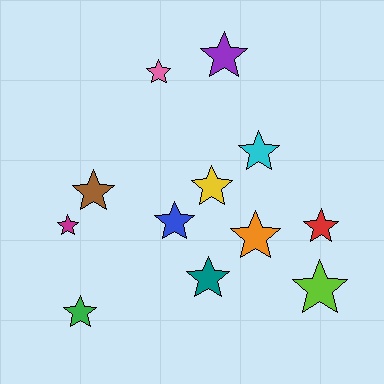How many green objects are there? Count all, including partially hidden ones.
There is 1 green object.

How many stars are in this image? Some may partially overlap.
There are 12 stars.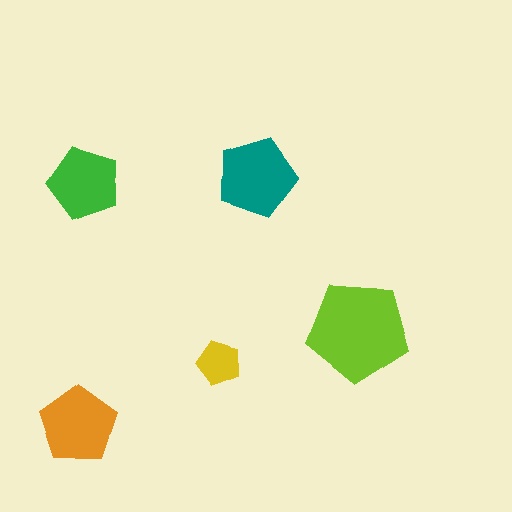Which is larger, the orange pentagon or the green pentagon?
The orange one.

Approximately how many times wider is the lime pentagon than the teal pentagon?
About 1.5 times wider.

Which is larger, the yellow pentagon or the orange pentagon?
The orange one.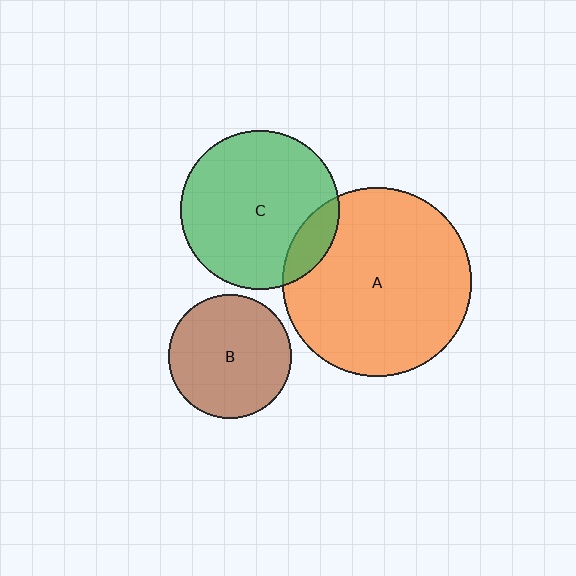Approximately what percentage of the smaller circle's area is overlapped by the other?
Approximately 15%.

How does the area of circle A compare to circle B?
Approximately 2.4 times.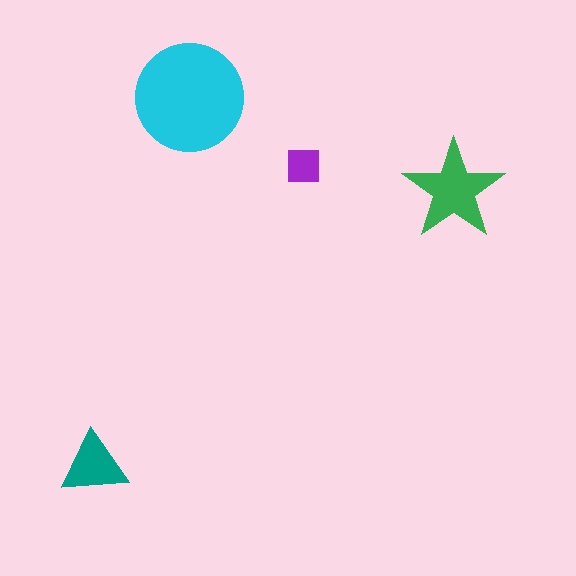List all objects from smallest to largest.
The purple square, the teal triangle, the green star, the cyan circle.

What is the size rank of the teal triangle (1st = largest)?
3rd.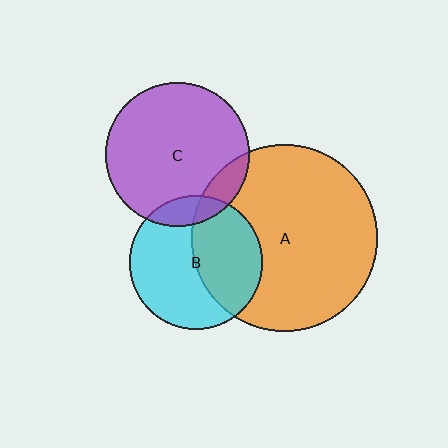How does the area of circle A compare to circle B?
Approximately 2.0 times.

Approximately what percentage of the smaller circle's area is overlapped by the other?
Approximately 45%.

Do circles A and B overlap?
Yes.